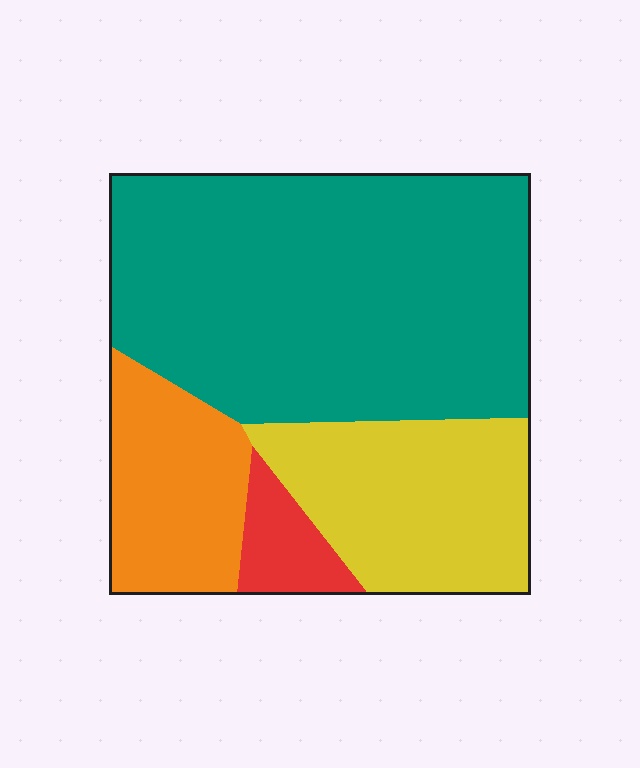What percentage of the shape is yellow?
Yellow takes up about one fifth (1/5) of the shape.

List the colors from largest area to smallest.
From largest to smallest: teal, yellow, orange, red.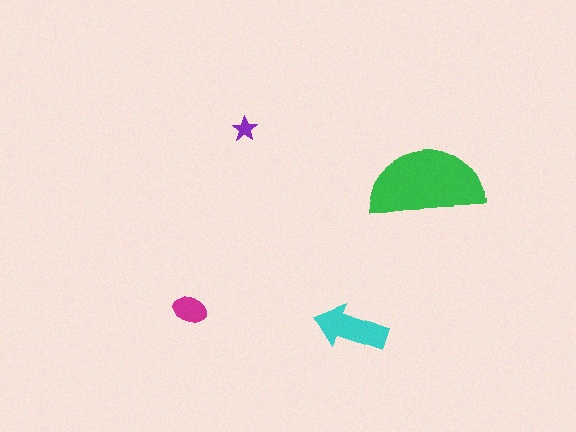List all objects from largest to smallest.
The green semicircle, the cyan arrow, the magenta ellipse, the purple star.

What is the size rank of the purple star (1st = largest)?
4th.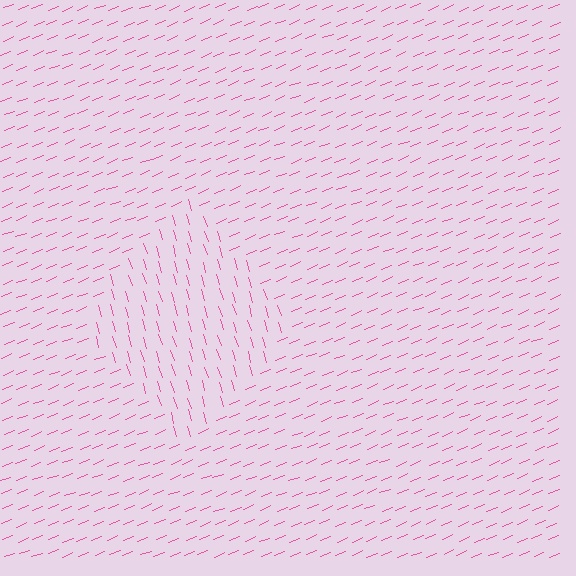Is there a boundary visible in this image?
Yes, there is a texture boundary formed by a change in line orientation.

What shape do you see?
I see a diamond.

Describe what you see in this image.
The image is filled with small pink line segments. A diamond region in the image has lines oriented differently from the surrounding lines, creating a visible texture boundary.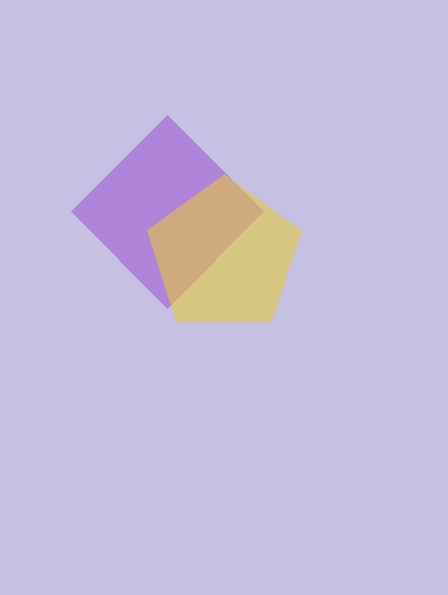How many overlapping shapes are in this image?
There are 2 overlapping shapes in the image.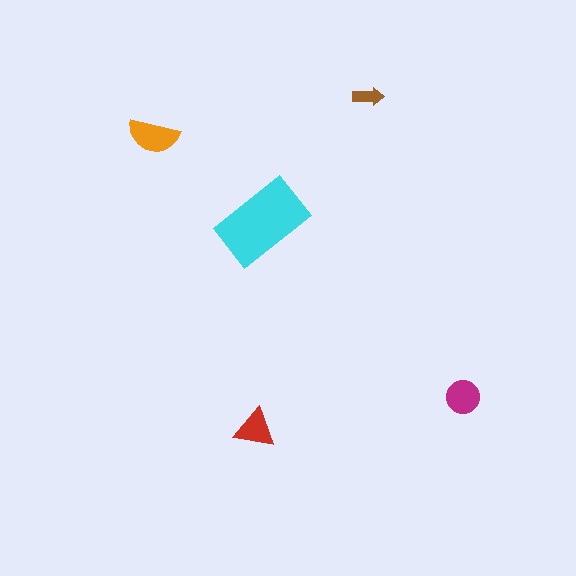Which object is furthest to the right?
The magenta circle is rightmost.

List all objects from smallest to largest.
The brown arrow, the red triangle, the magenta circle, the orange semicircle, the cyan rectangle.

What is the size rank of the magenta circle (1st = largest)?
3rd.